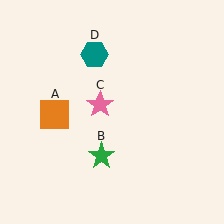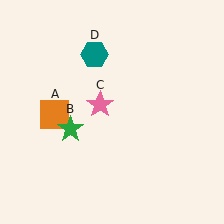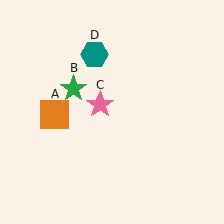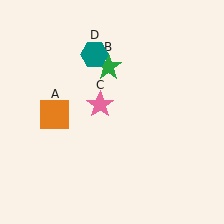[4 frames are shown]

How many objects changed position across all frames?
1 object changed position: green star (object B).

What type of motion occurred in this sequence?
The green star (object B) rotated clockwise around the center of the scene.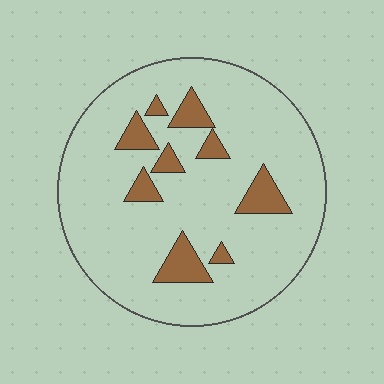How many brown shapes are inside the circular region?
9.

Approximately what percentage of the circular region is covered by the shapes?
Approximately 15%.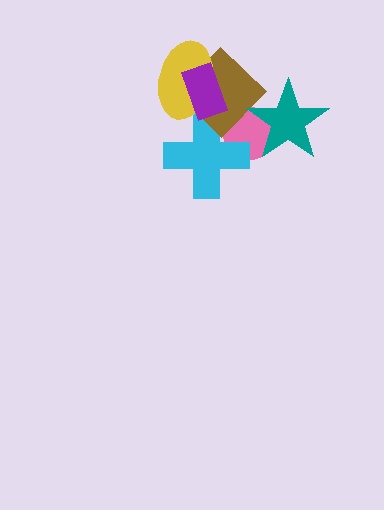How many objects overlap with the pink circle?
3 objects overlap with the pink circle.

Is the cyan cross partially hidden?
Yes, it is partially covered by another shape.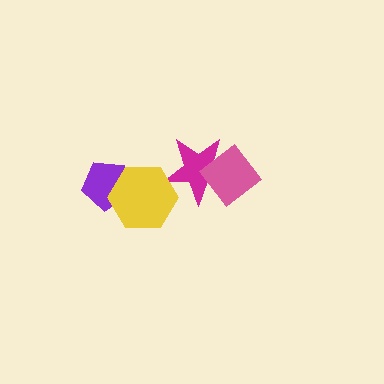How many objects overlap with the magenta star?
2 objects overlap with the magenta star.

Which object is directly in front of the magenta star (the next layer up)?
The pink diamond is directly in front of the magenta star.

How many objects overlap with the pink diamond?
1 object overlaps with the pink diamond.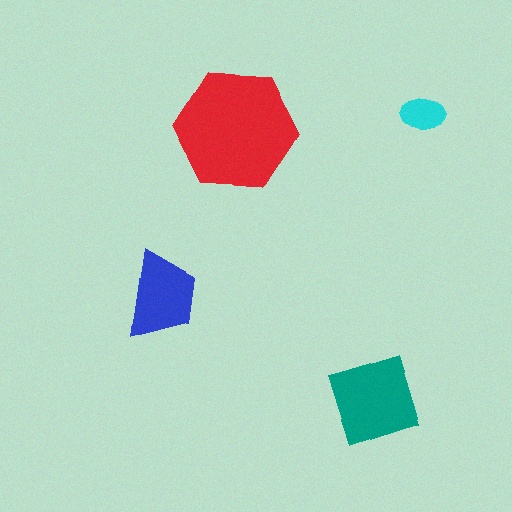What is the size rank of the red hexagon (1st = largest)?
1st.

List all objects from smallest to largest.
The cyan ellipse, the blue trapezoid, the teal square, the red hexagon.